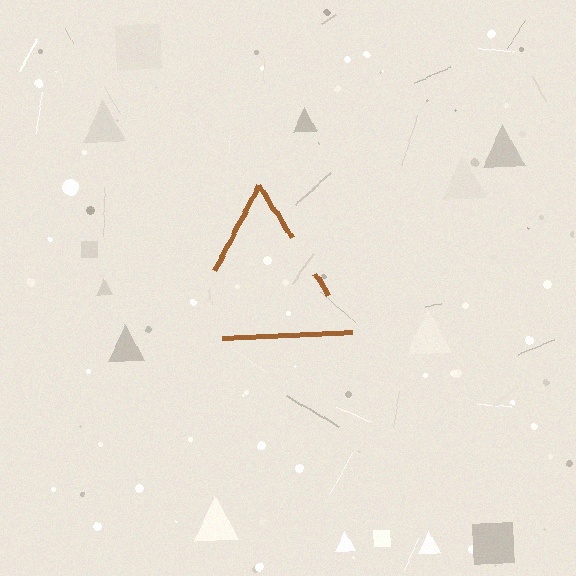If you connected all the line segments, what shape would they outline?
They would outline a triangle.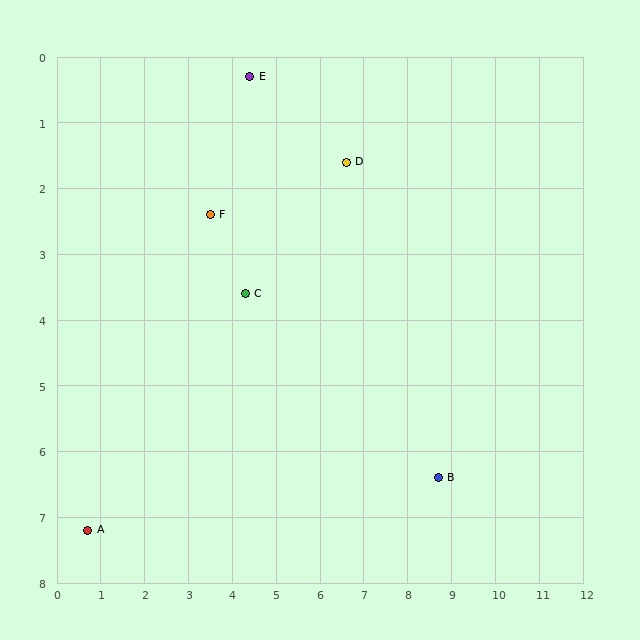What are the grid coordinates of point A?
Point A is at approximately (0.7, 7.2).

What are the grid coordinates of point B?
Point B is at approximately (8.7, 6.4).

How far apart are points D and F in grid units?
Points D and F are about 3.2 grid units apart.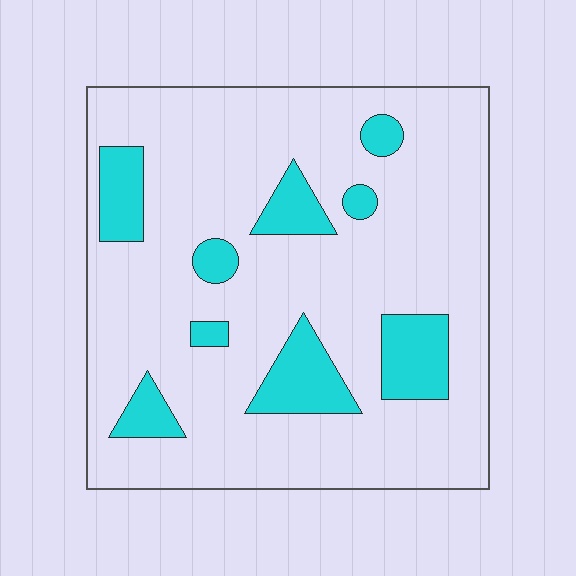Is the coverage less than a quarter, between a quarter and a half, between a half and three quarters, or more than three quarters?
Less than a quarter.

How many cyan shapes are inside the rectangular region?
9.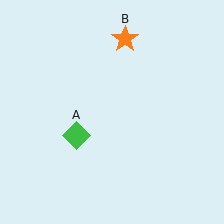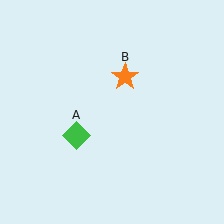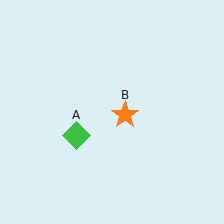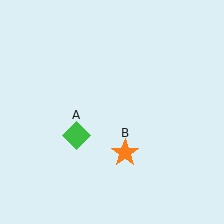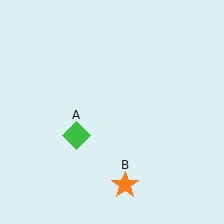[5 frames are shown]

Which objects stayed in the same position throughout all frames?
Green diamond (object A) remained stationary.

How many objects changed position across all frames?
1 object changed position: orange star (object B).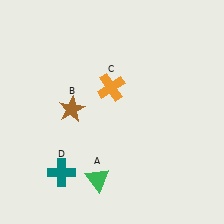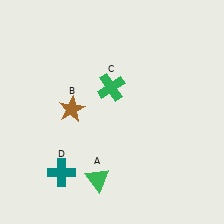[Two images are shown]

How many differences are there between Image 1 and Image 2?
There is 1 difference between the two images.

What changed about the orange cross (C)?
In Image 1, C is orange. In Image 2, it changed to green.